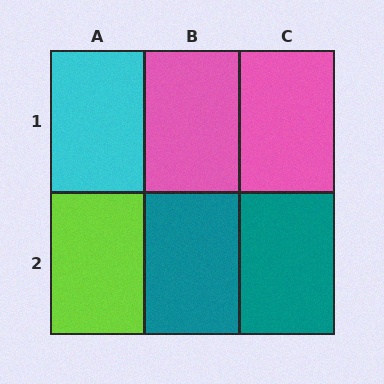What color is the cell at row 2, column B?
Teal.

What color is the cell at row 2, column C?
Teal.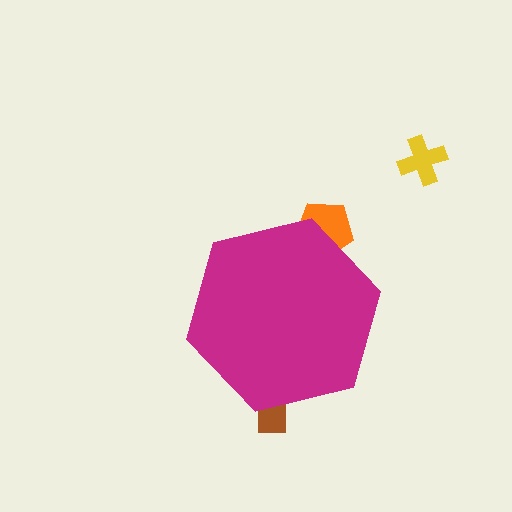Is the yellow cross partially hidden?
No, the yellow cross is fully visible.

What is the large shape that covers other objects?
A magenta hexagon.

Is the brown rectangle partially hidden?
Yes, the brown rectangle is partially hidden behind the magenta hexagon.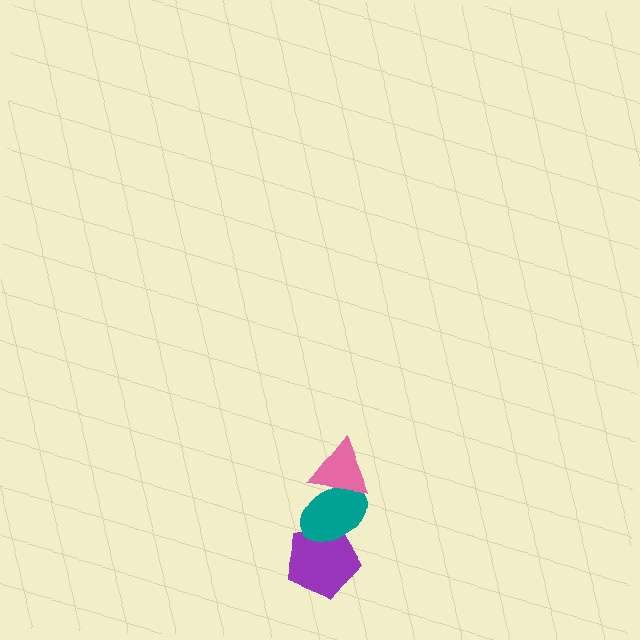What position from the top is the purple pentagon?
The purple pentagon is 3rd from the top.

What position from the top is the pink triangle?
The pink triangle is 1st from the top.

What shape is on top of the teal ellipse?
The pink triangle is on top of the teal ellipse.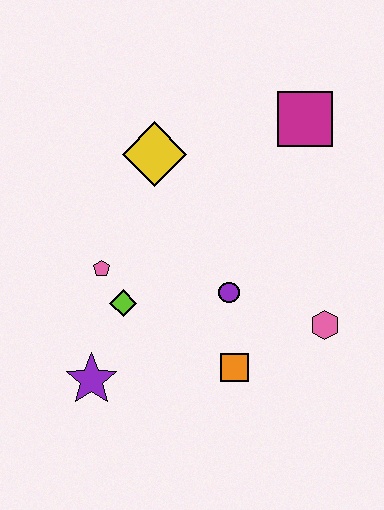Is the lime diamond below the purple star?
No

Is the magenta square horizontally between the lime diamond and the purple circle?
No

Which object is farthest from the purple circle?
The magenta square is farthest from the purple circle.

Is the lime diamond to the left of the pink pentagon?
No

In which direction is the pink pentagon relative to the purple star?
The pink pentagon is above the purple star.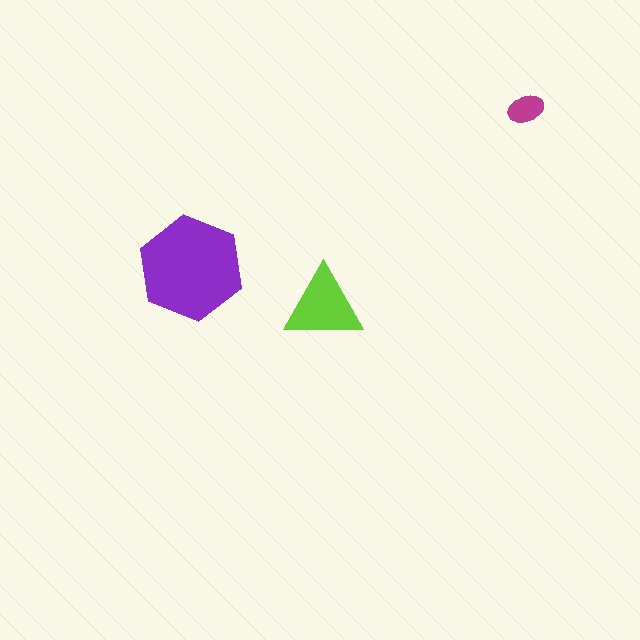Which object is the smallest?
The magenta ellipse.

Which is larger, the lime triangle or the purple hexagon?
The purple hexagon.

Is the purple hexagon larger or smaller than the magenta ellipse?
Larger.